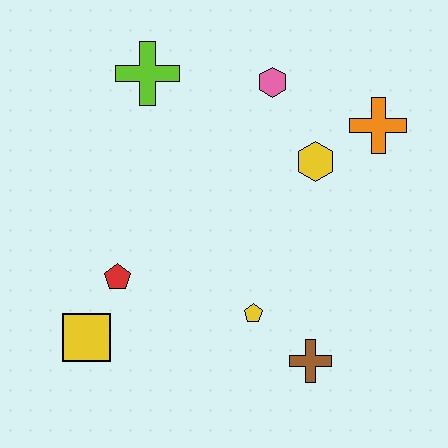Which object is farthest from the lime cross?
The brown cross is farthest from the lime cross.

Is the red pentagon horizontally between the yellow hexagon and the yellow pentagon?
No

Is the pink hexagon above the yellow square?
Yes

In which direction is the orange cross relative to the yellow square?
The orange cross is to the right of the yellow square.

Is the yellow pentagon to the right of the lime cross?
Yes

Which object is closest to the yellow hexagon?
The orange cross is closest to the yellow hexagon.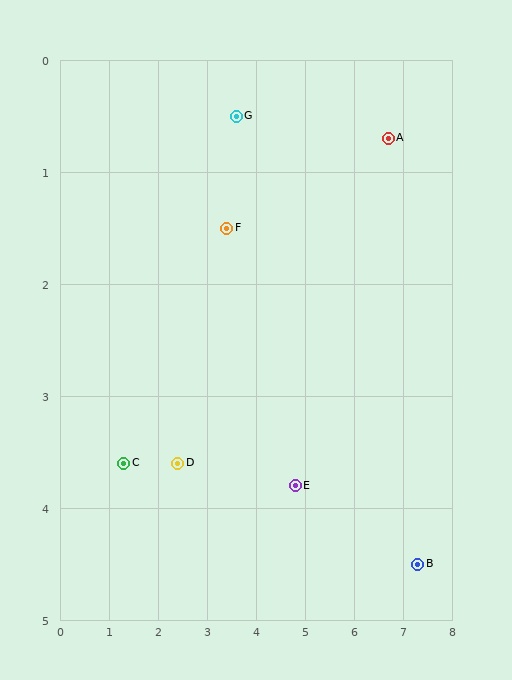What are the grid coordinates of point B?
Point B is at approximately (7.3, 4.5).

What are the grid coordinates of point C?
Point C is at approximately (1.3, 3.6).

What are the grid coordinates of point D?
Point D is at approximately (2.4, 3.6).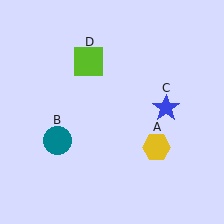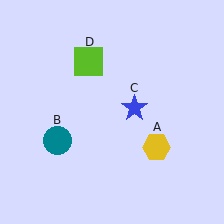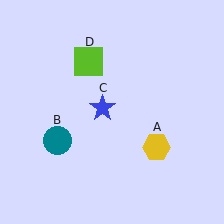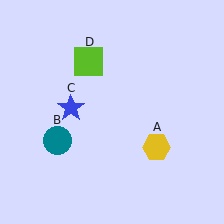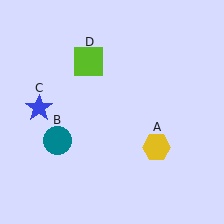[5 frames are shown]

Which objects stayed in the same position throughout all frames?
Yellow hexagon (object A) and teal circle (object B) and lime square (object D) remained stationary.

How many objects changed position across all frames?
1 object changed position: blue star (object C).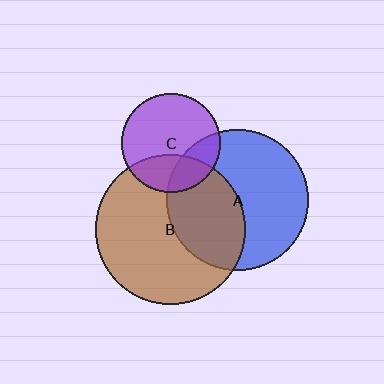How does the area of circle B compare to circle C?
Approximately 2.3 times.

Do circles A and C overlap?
Yes.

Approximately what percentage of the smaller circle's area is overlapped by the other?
Approximately 25%.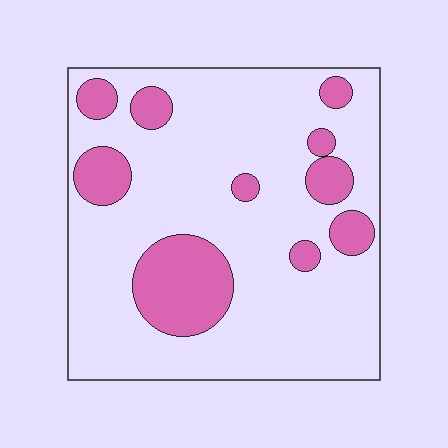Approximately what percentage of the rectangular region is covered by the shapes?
Approximately 20%.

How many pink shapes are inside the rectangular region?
10.